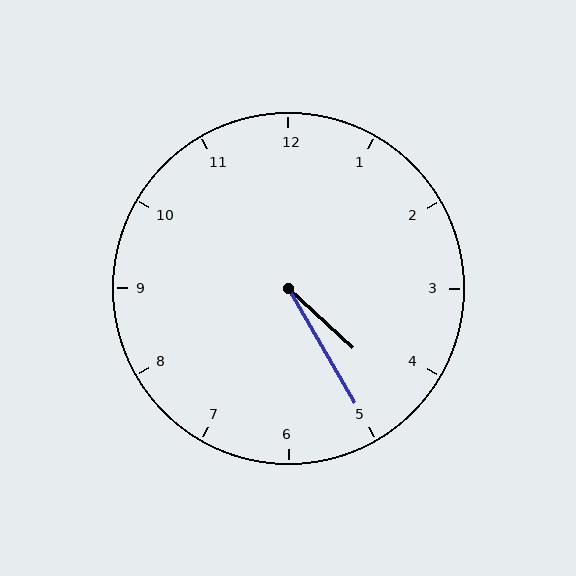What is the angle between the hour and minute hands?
Approximately 18 degrees.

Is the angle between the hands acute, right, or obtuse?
It is acute.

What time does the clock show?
4:25.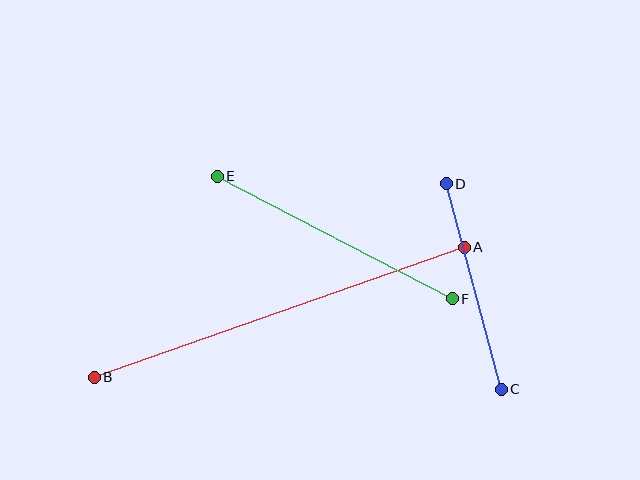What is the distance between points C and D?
The distance is approximately 213 pixels.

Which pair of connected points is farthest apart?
Points A and B are farthest apart.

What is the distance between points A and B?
The distance is approximately 392 pixels.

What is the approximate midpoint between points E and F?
The midpoint is at approximately (335, 237) pixels.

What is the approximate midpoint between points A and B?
The midpoint is at approximately (279, 312) pixels.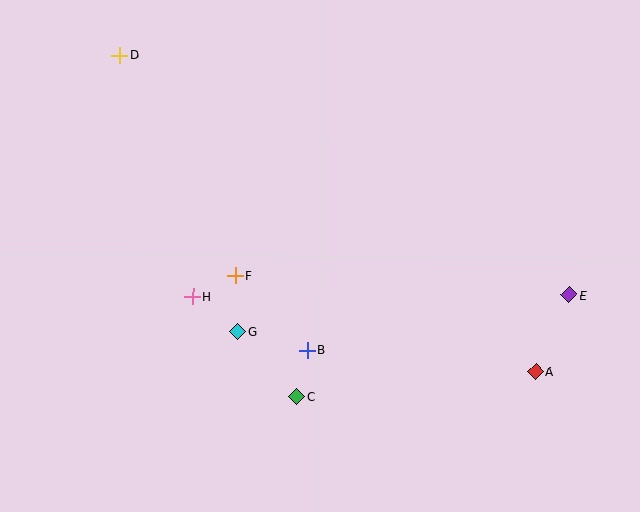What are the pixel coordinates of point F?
Point F is at (235, 276).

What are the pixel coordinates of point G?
Point G is at (238, 332).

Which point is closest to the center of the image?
Point F at (235, 276) is closest to the center.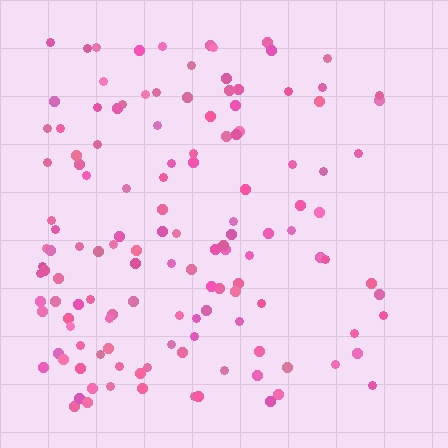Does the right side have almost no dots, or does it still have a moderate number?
Still a moderate number, just noticeably fewer than the left.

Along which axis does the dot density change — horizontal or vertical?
Horizontal.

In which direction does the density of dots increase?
From right to left, with the left side densest.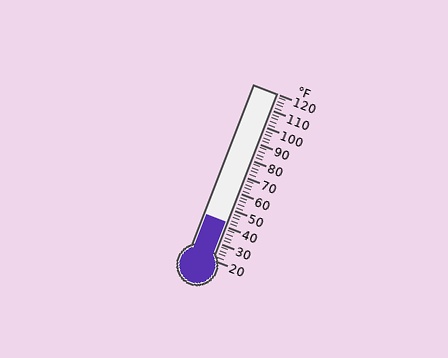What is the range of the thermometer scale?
The thermometer scale ranges from 20°F to 120°F.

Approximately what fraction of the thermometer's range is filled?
The thermometer is filled to approximately 20% of its range.